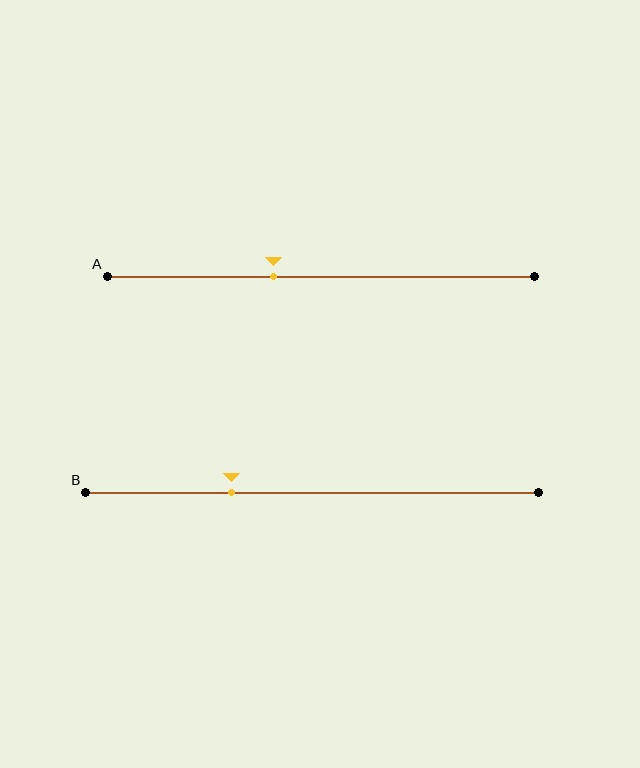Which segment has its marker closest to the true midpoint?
Segment A has its marker closest to the true midpoint.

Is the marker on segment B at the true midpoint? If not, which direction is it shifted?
No, the marker on segment B is shifted to the left by about 18% of the segment length.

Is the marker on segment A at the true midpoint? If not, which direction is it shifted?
No, the marker on segment A is shifted to the left by about 11% of the segment length.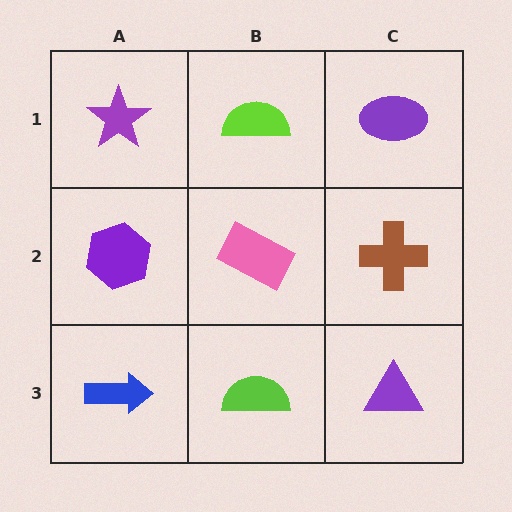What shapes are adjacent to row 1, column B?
A pink rectangle (row 2, column B), a purple star (row 1, column A), a purple ellipse (row 1, column C).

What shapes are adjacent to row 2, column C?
A purple ellipse (row 1, column C), a purple triangle (row 3, column C), a pink rectangle (row 2, column B).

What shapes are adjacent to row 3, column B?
A pink rectangle (row 2, column B), a blue arrow (row 3, column A), a purple triangle (row 3, column C).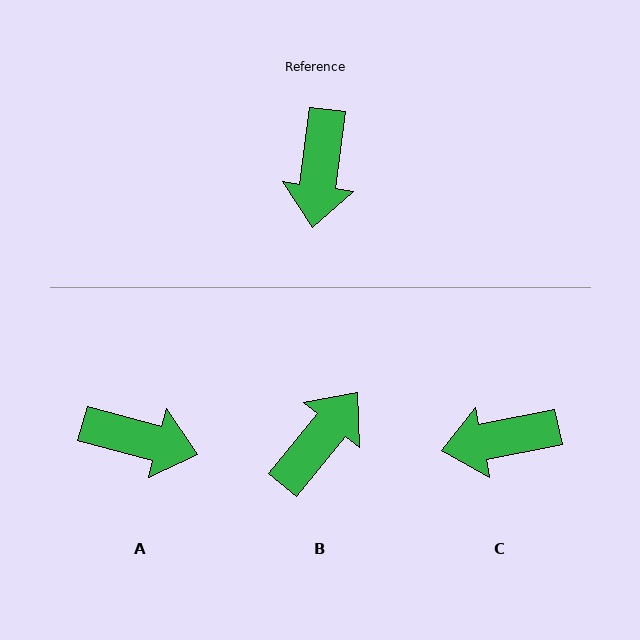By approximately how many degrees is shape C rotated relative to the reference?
Approximately 71 degrees clockwise.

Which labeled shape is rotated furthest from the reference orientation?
B, about 148 degrees away.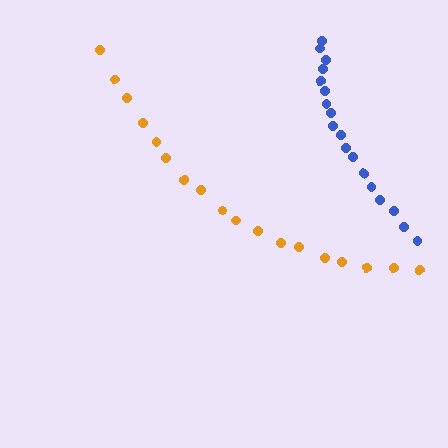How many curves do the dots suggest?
There are 2 distinct paths.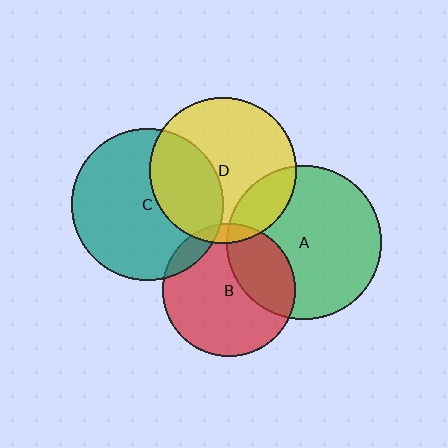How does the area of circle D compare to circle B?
Approximately 1.2 times.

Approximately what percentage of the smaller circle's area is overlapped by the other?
Approximately 35%.